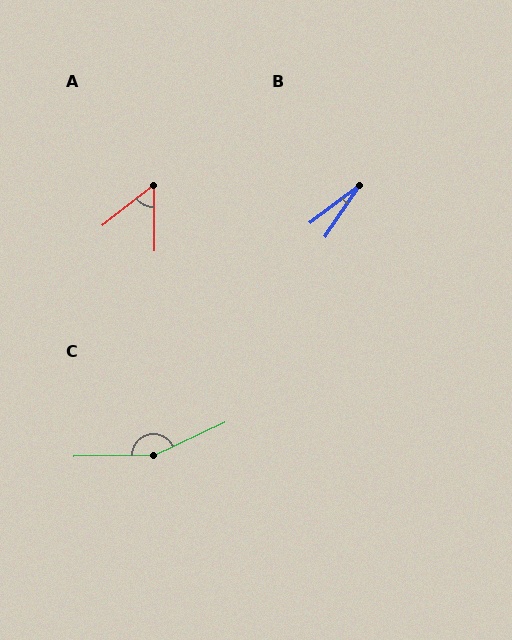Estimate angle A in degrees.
Approximately 52 degrees.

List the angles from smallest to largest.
B (19°), A (52°), C (156°).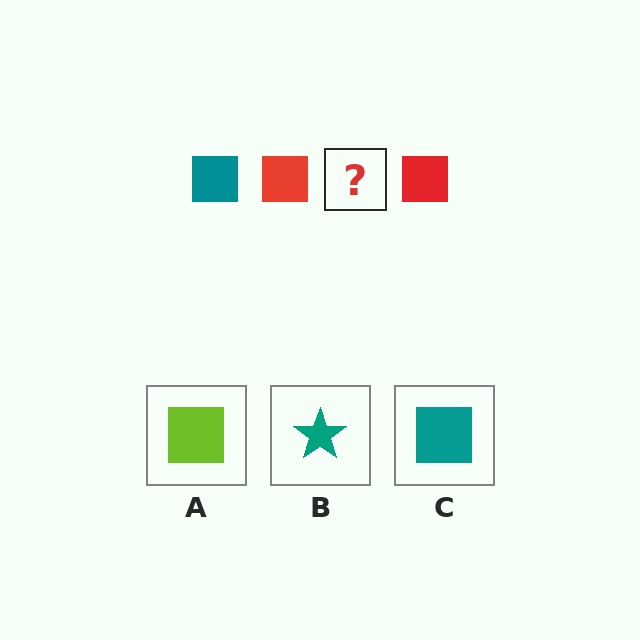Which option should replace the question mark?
Option C.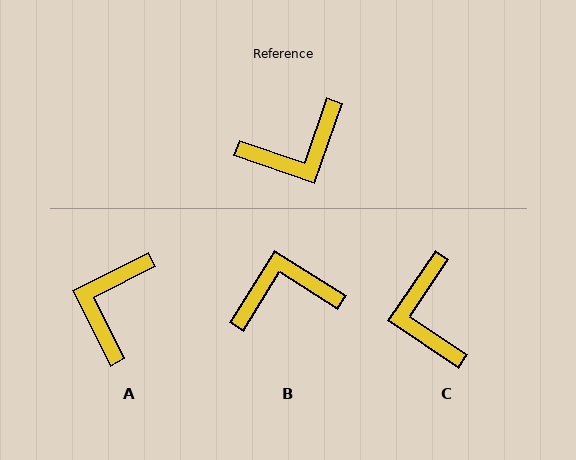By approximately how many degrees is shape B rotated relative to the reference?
Approximately 167 degrees counter-clockwise.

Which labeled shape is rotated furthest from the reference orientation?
B, about 167 degrees away.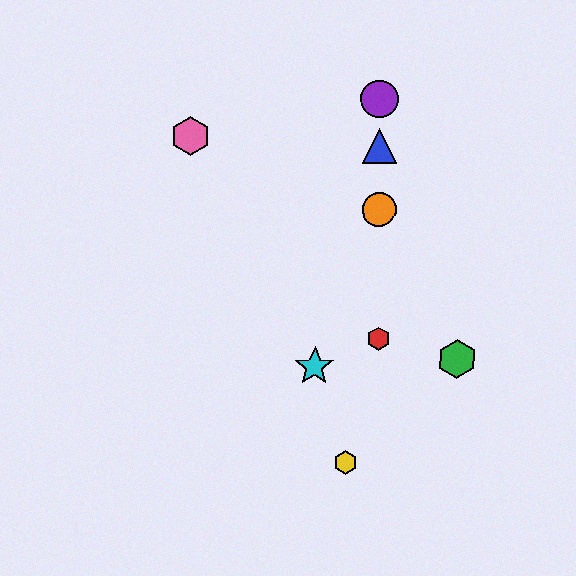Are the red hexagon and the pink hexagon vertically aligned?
No, the red hexagon is at x≈378 and the pink hexagon is at x≈191.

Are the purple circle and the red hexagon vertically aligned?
Yes, both are at x≈380.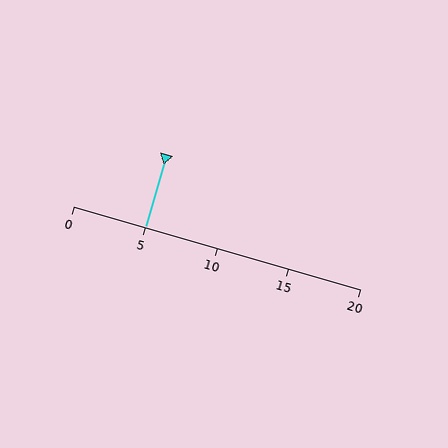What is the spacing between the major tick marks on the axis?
The major ticks are spaced 5 apart.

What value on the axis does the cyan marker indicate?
The marker indicates approximately 5.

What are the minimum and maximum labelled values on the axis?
The axis runs from 0 to 20.